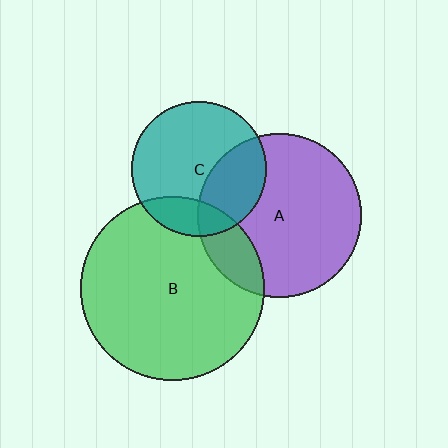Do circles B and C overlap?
Yes.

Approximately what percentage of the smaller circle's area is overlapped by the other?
Approximately 20%.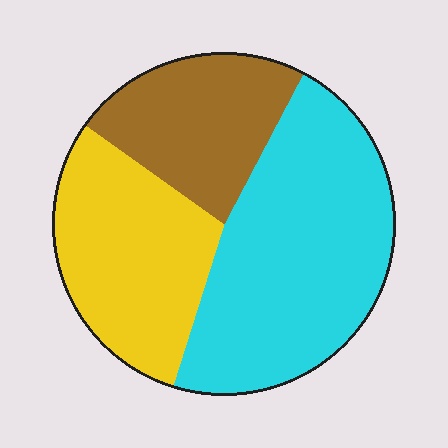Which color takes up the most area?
Cyan, at roughly 45%.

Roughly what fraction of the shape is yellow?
Yellow covers 30% of the shape.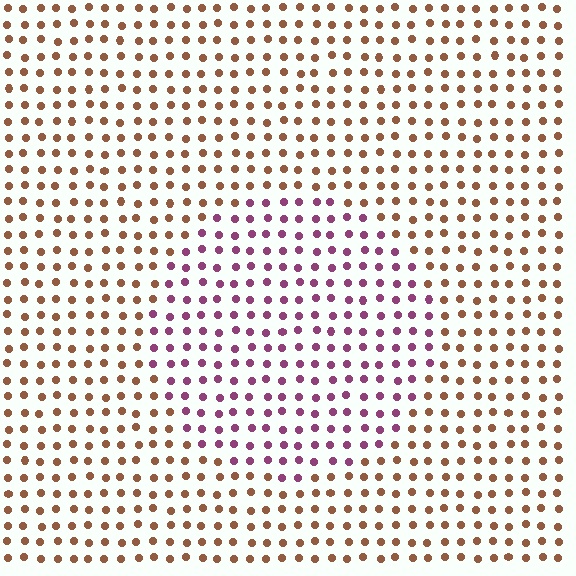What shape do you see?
I see a circle.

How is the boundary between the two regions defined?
The boundary is defined purely by a slight shift in hue (about 63 degrees). Spacing, size, and orientation are identical on both sides.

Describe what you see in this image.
The image is filled with small brown elements in a uniform arrangement. A circle-shaped region is visible where the elements are tinted to a slightly different hue, forming a subtle color boundary.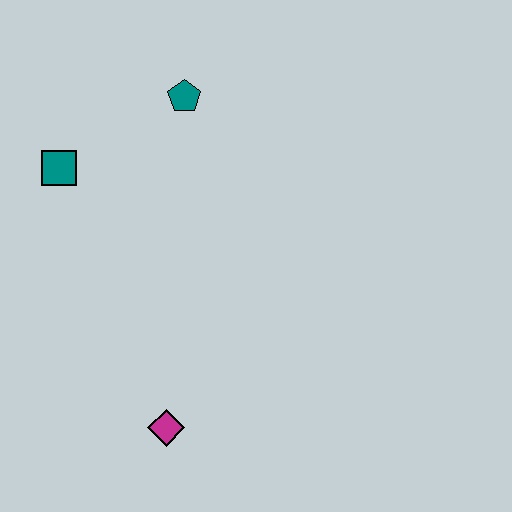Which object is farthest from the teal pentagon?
The magenta diamond is farthest from the teal pentagon.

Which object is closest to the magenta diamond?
The teal square is closest to the magenta diamond.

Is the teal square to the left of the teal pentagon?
Yes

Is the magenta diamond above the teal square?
No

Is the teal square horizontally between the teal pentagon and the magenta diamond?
No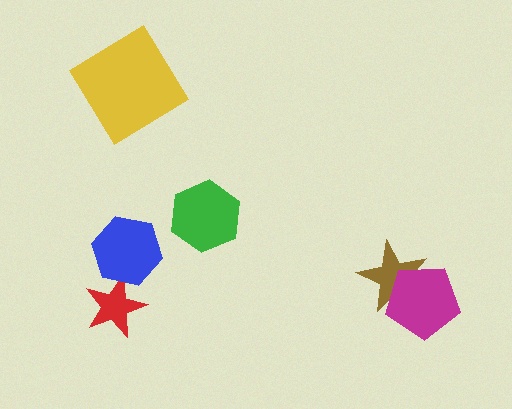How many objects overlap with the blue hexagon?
1 object overlaps with the blue hexagon.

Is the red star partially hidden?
Yes, it is partially covered by another shape.